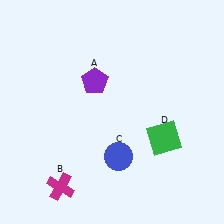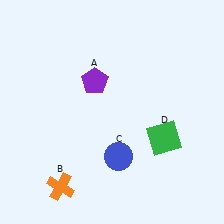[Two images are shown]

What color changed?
The cross (B) changed from magenta in Image 1 to orange in Image 2.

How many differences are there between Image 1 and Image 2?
There is 1 difference between the two images.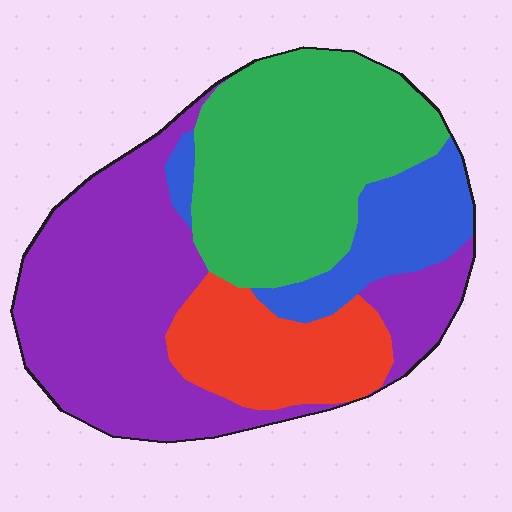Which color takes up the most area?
Purple, at roughly 40%.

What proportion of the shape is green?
Green takes up about one third (1/3) of the shape.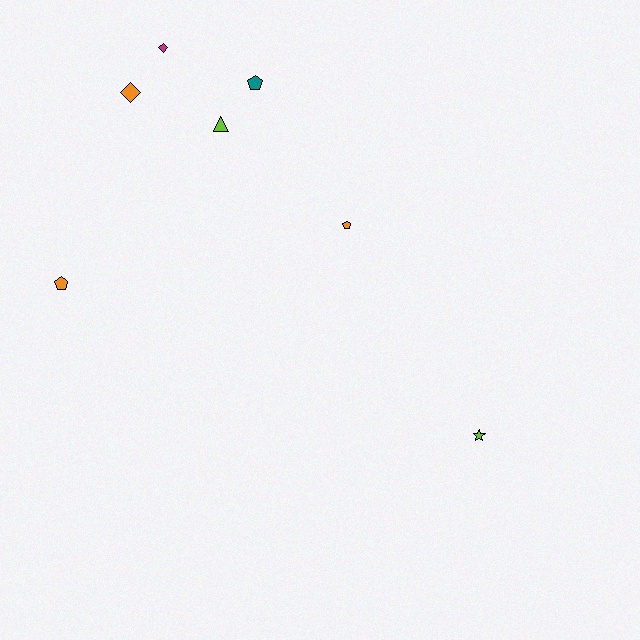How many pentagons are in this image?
There are 3 pentagons.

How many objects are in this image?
There are 7 objects.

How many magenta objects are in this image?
There is 1 magenta object.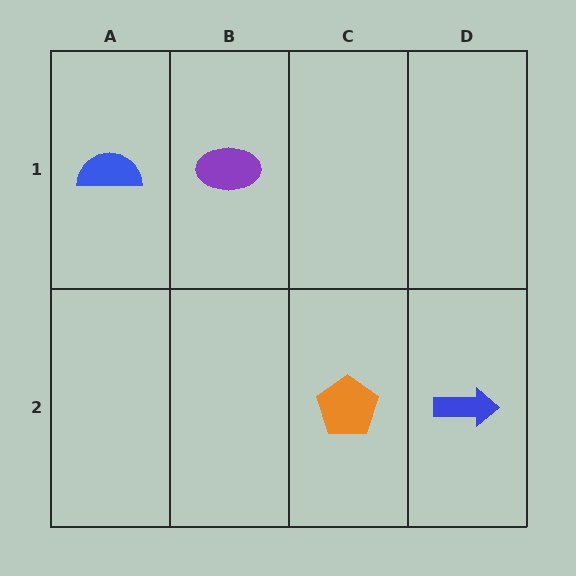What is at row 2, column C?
An orange pentagon.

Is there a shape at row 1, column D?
No, that cell is empty.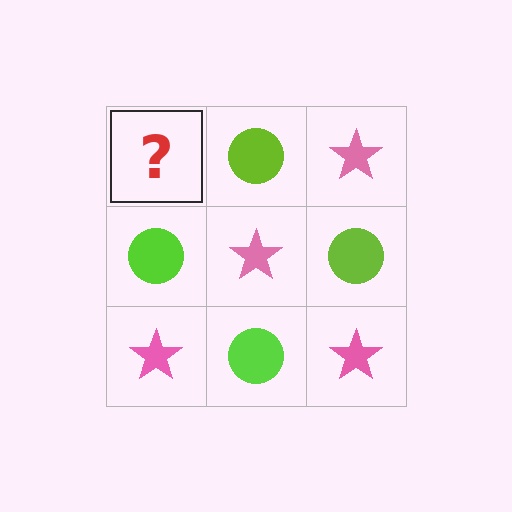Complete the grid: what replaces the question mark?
The question mark should be replaced with a pink star.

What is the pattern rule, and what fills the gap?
The rule is that it alternates pink star and lime circle in a checkerboard pattern. The gap should be filled with a pink star.